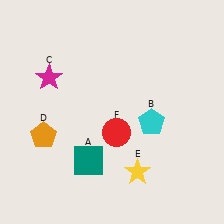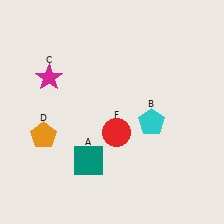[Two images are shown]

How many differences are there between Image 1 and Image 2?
There is 1 difference between the two images.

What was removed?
The yellow star (E) was removed in Image 2.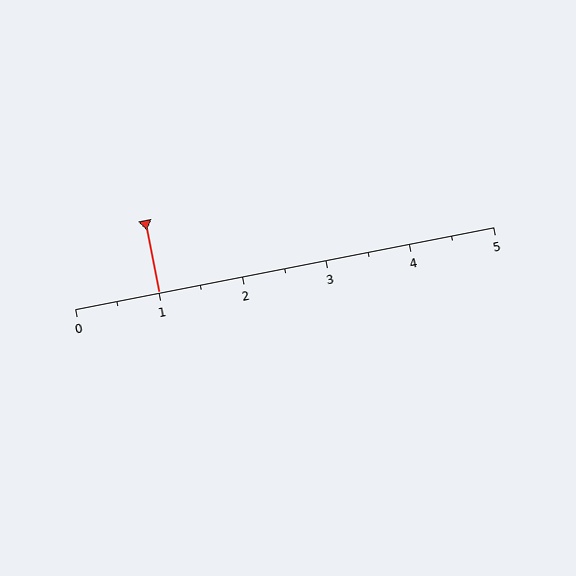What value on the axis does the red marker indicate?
The marker indicates approximately 1.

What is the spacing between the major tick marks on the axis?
The major ticks are spaced 1 apart.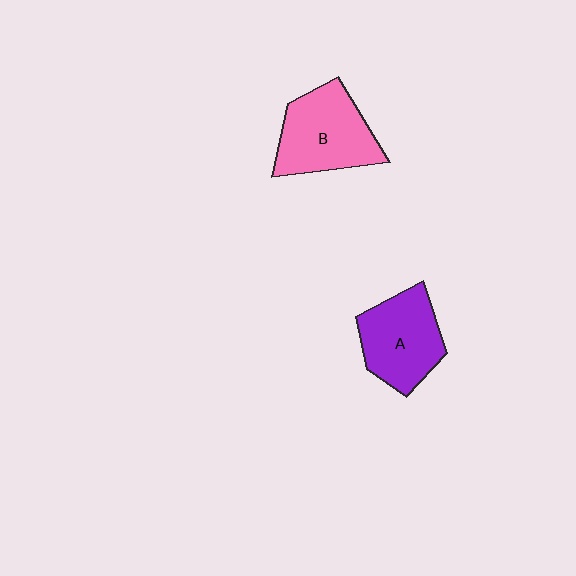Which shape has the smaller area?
Shape A (purple).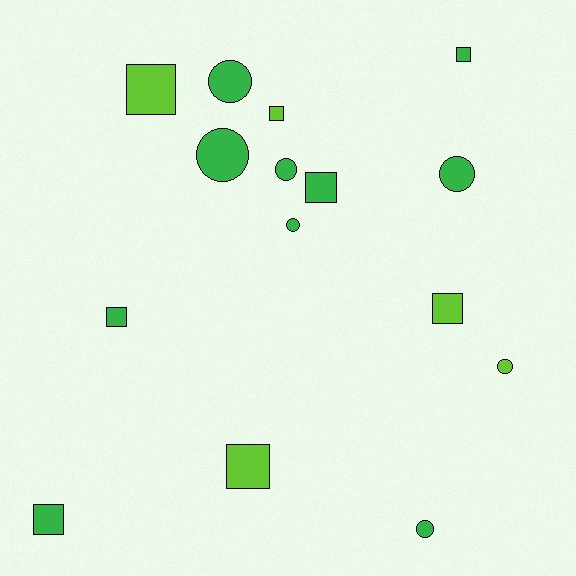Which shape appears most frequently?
Square, with 8 objects.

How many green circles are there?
There are 6 green circles.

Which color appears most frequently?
Green, with 10 objects.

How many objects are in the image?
There are 15 objects.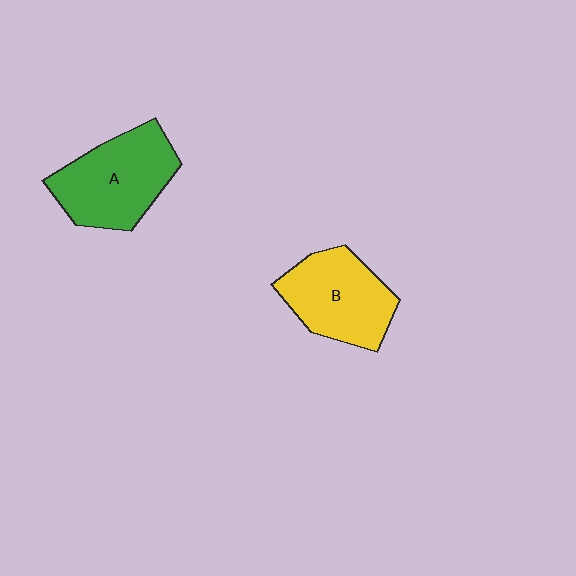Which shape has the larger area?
Shape A (green).